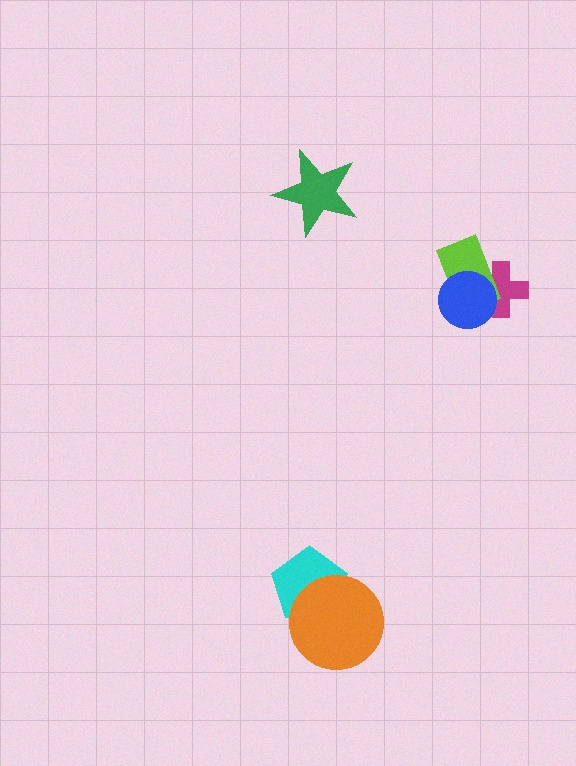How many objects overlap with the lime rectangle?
2 objects overlap with the lime rectangle.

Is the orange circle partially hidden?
No, no other shape covers it.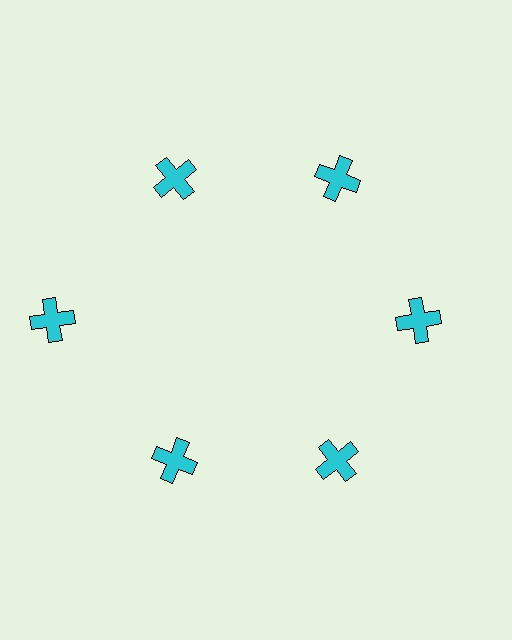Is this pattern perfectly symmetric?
No. The 6 cyan crosses are arranged in a ring, but one element near the 9 o'clock position is pushed outward from the center, breaking the 6-fold rotational symmetry.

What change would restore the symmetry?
The symmetry would be restored by moving it inward, back onto the ring so that all 6 crosses sit at equal angles and equal distance from the center.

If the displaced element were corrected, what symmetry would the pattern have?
It would have 6-fold rotational symmetry — the pattern would map onto itself every 60 degrees.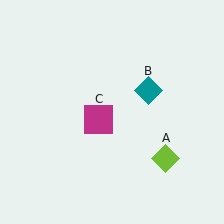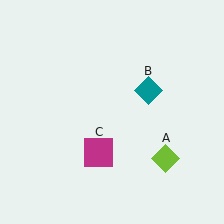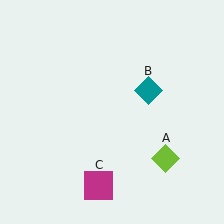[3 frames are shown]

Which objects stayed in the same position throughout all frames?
Lime diamond (object A) and teal diamond (object B) remained stationary.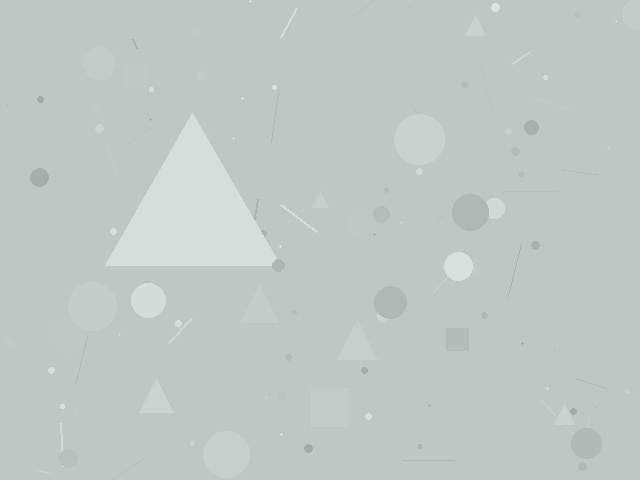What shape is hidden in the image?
A triangle is hidden in the image.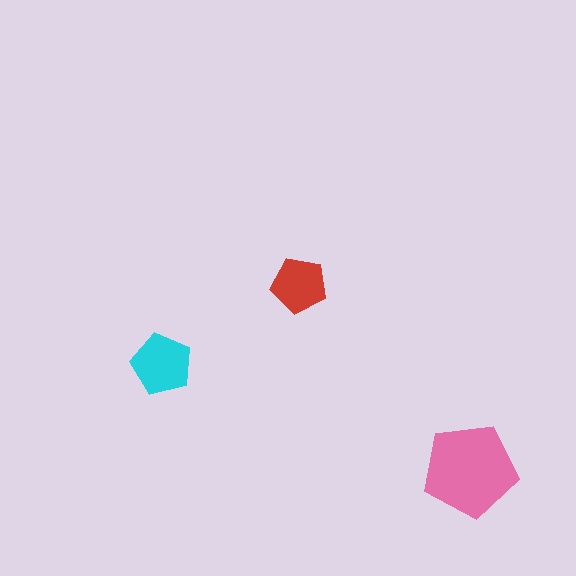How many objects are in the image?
There are 3 objects in the image.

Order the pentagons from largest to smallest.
the pink one, the cyan one, the red one.